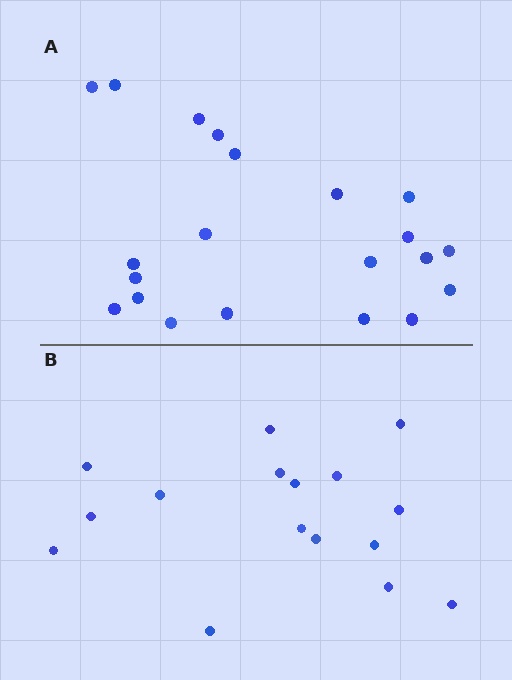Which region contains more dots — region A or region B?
Region A (the top region) has more dots.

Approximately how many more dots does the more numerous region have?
Region A has about 5 more dots than region B.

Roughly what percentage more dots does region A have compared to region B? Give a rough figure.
About 30% more.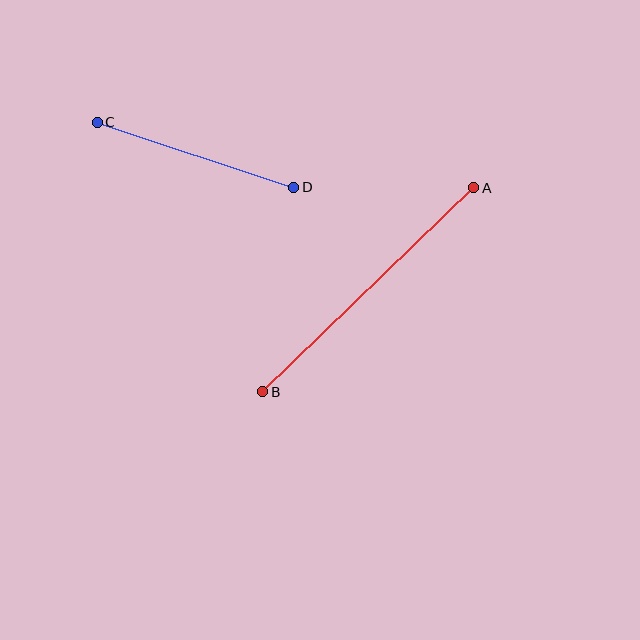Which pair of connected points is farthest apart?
Points A and B are farthest apart.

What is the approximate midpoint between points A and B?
The midpoint is at approximately (368, 290) pixels.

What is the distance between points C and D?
The distance is approximately 207 pixels.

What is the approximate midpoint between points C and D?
The midpoint is at approximately (195, 155) pixels.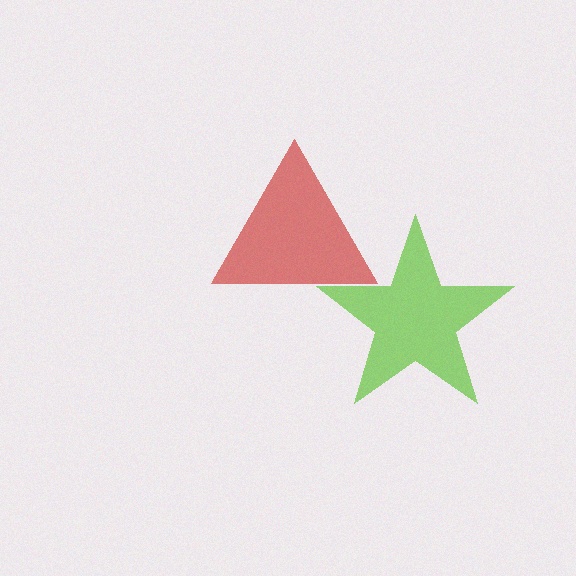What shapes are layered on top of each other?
The layered shapes are: a red triangle, a lime star.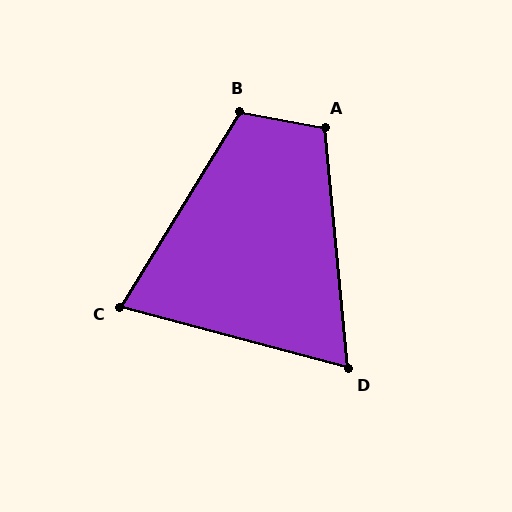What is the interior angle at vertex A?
Approximately 107 degrees (obtuse).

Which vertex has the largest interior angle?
B, at approximately 110 degrees.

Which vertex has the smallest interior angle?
D, at approximately 70 degrees.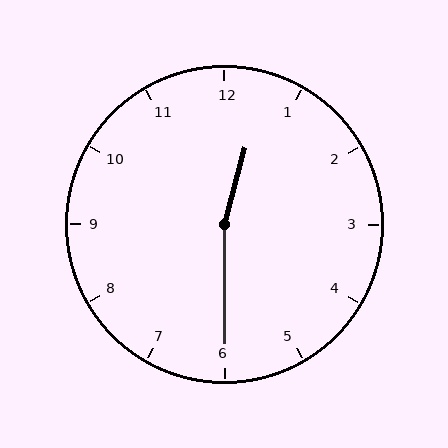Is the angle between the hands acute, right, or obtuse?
It is obtuse.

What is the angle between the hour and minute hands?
Approximately 165 degrees.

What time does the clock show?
12:30.